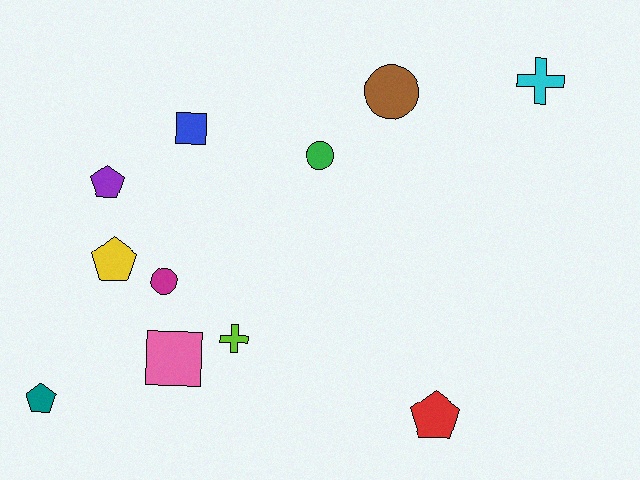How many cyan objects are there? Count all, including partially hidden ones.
There is 1 cyan object.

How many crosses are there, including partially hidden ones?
There are 2 crosses.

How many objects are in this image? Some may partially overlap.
There are 11 objects.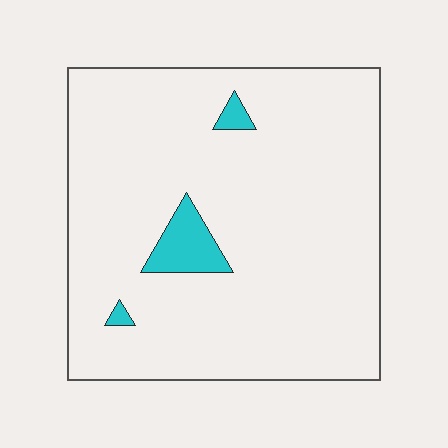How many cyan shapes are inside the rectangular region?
3.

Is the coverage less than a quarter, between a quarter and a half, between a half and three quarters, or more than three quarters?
Less than a quarter.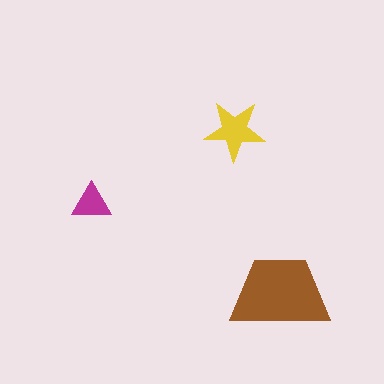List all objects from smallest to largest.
The magenta triangle, the yellow star, the brown trapezoid.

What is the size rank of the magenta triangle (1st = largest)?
3rd.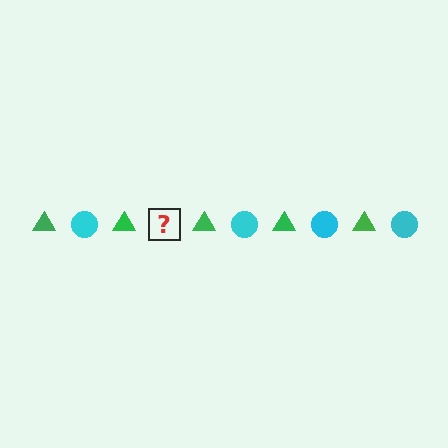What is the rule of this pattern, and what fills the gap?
The rule is that the pattern alternates between green triangle and cyan circle. The gap should be filled with a cyan circle.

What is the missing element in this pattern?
The missing element is a cyan circle.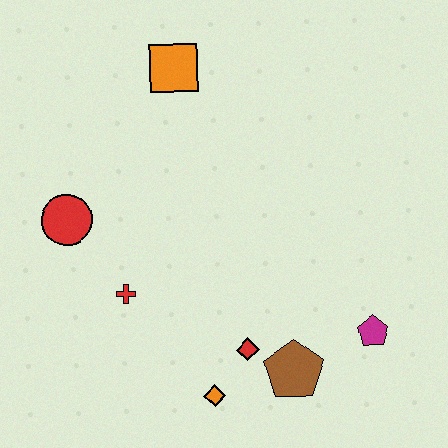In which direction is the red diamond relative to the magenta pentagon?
The red diamond is to the left of the magenta pentagon.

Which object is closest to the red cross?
The red circle is closest to the red cross.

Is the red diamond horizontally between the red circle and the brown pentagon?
Yes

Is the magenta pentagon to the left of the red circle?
No